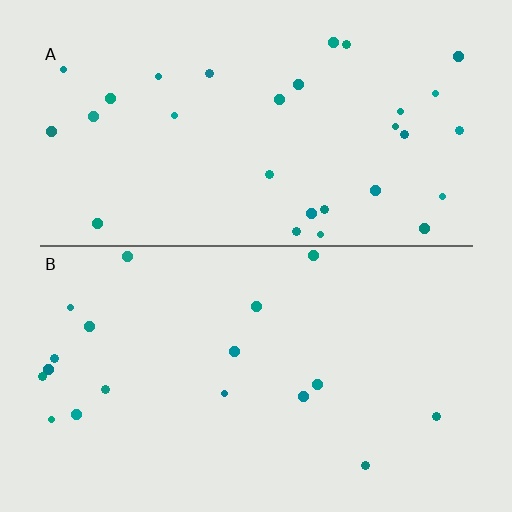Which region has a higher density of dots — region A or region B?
A (the top).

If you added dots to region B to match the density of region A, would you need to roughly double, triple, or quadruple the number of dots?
Approximately double.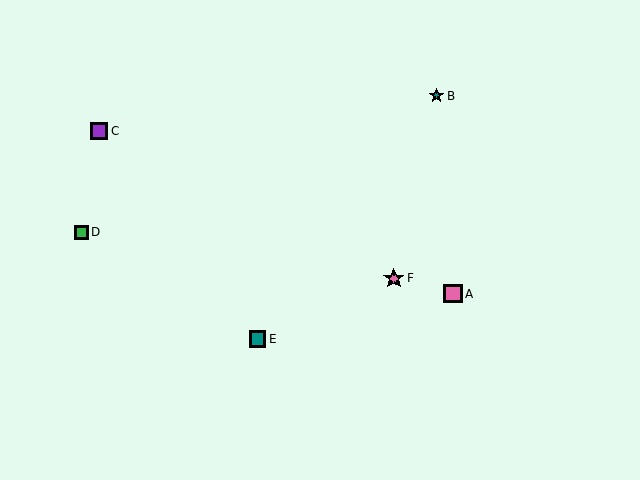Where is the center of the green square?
The center of the green square is at (81, 232).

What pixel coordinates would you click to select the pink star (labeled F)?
Click at (394, 278) to select the pink star F.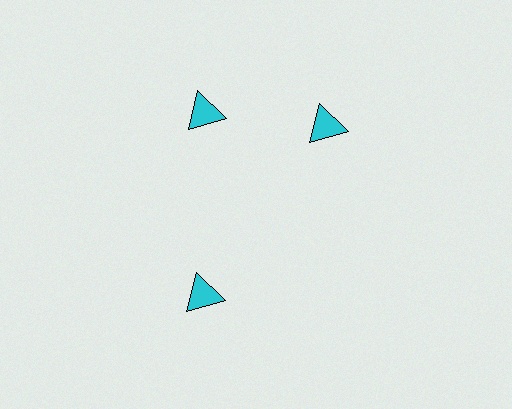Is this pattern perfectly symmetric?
No. The 3 cyan triangles are arranged in a ring, but one element near the 3 o'clock position is rotated out of alignment along the ring, breaking the 3-fold rotational symmetry.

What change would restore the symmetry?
The symmetry would be restored by rotating it back into even spacing with its neighbors so that all 3 triangles sit at equal angles and equal distance from the center.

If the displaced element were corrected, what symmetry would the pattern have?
It would have 3-fold rotational symmetry — the pattern would map onto itself every 120 degrees.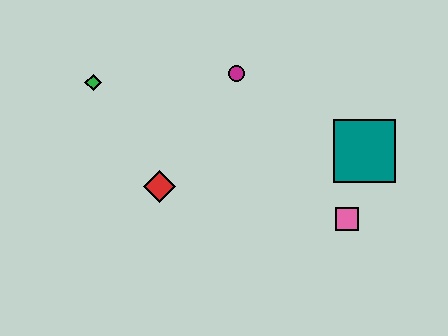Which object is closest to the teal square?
The pink square is closest to the teal square.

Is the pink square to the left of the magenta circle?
No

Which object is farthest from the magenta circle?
The pink square is farthest from the magenta circle.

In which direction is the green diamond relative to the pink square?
The green diamond is to the left of the pink square.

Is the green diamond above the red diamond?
Yes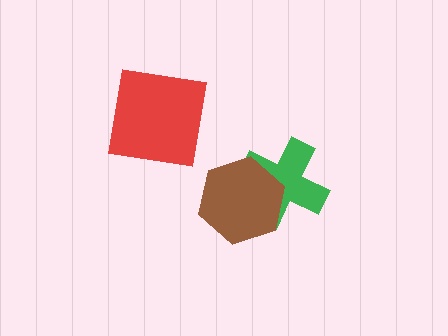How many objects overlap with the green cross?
1 object overlaps with the green cross.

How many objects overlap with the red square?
0 objects overlap with the red square.